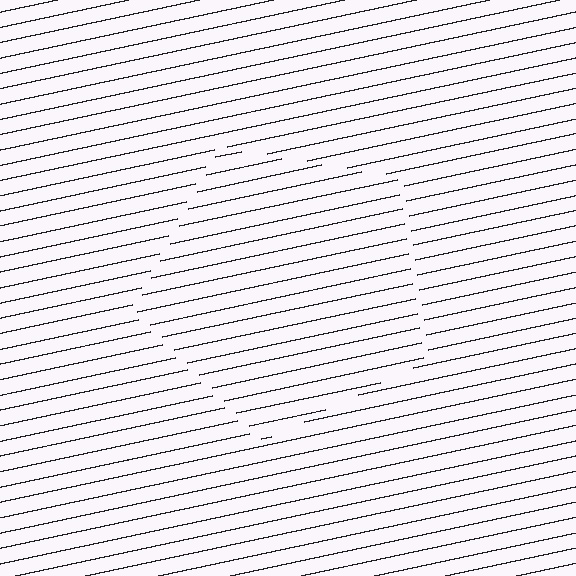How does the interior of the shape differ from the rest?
The interior of the shape contains the same grating, shifted by half a period — the contour is defined by the phase discontinuity where line-ends from the inner and outer gratings abut.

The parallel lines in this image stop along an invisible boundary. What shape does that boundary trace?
An illusory pentagon. The interior of the shape contains the same grating, shifted by half a period — the contour is defined by the phase discontinuity where line-ends from the inner and outer gratings abut.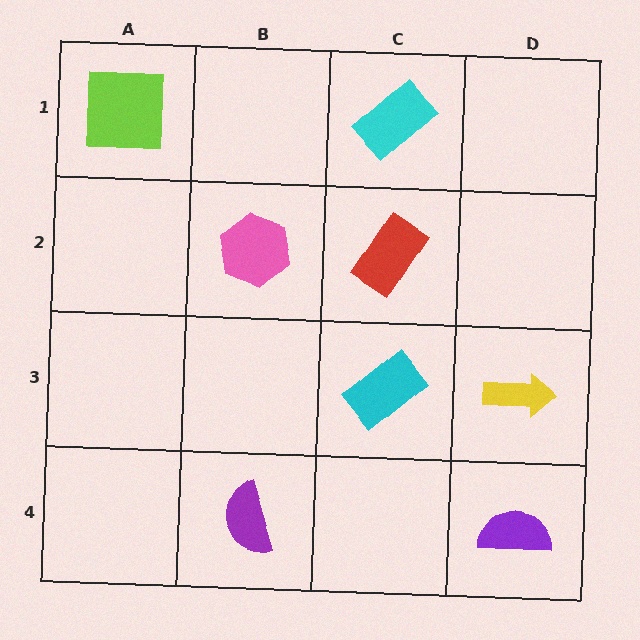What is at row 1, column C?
A cyan rectangle.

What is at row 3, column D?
A yellow arrow.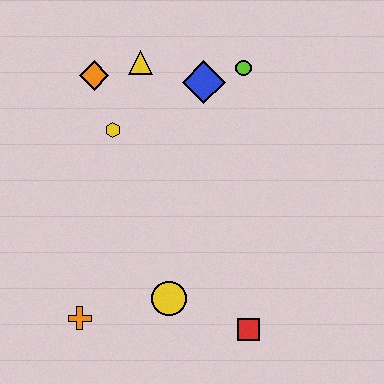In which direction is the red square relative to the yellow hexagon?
The red square is below the yellow hexagon.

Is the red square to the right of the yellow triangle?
Yes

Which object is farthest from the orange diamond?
The red square is farthest from the orange diamond.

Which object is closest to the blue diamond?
The lime circle is closest to the blue diamond.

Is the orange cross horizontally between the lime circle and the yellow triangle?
No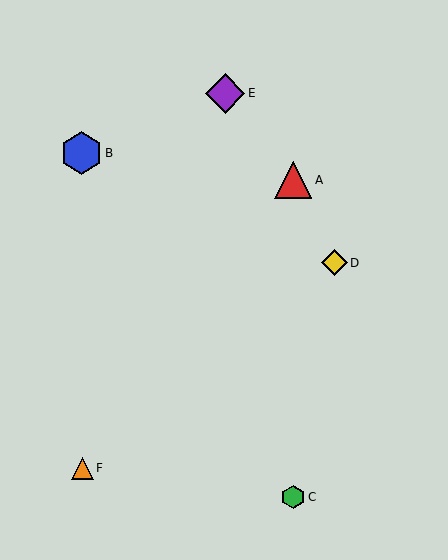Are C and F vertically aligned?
No, C is at x≈293 and F is at x≈82.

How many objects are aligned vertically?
2 objects (A, C) are aligned vertically.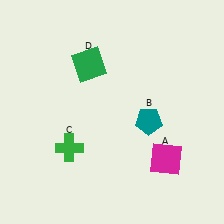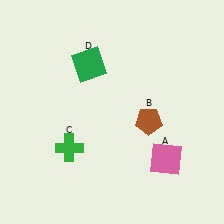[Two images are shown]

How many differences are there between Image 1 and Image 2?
There are 2 differences between the two images.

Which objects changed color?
A changed from magenta to pink. B changed from teal to brown.